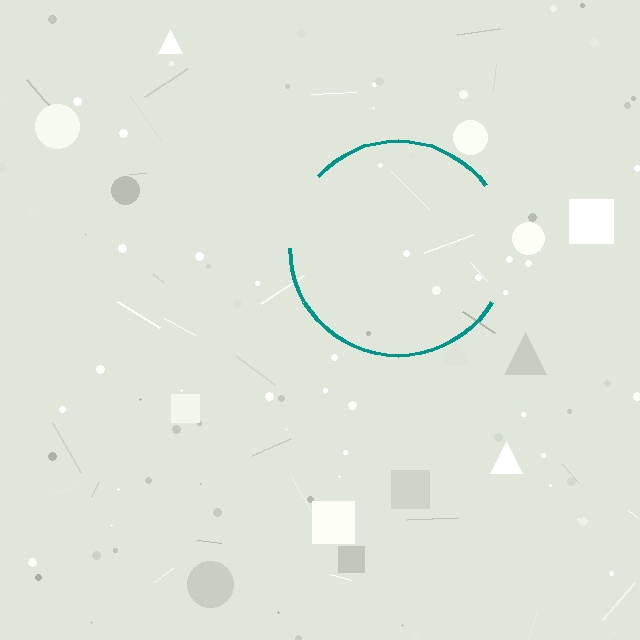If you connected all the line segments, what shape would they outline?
They would outline a circle.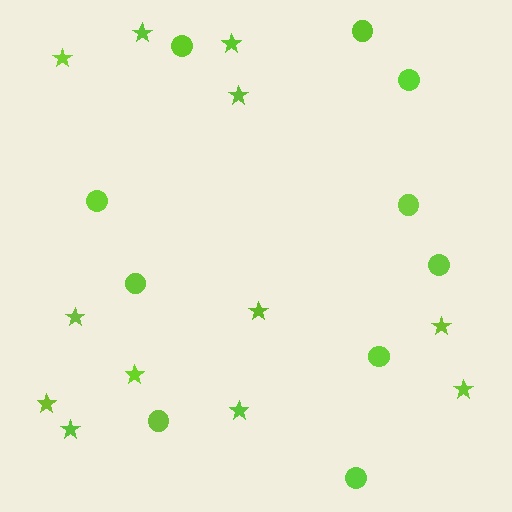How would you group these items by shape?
There are 2 groups: one group of circles (10) and one group of stars (12).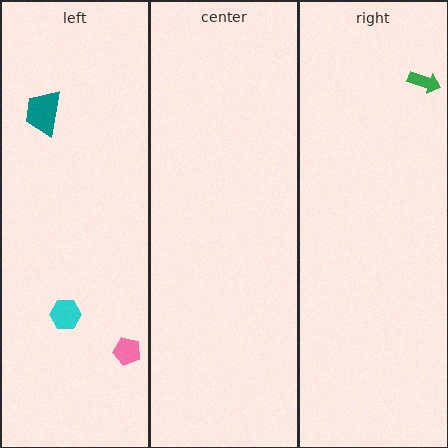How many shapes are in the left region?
3.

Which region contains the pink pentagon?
The left region.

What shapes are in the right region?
The green arrow.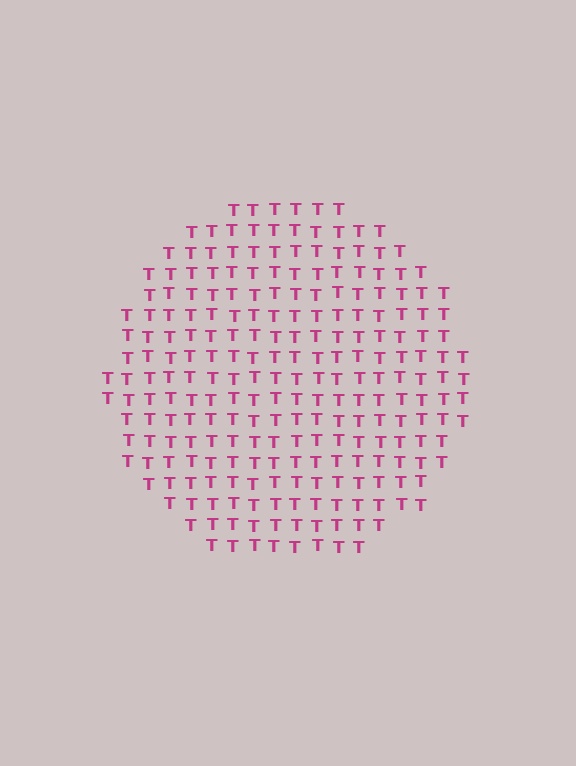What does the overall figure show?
The overall figure shows a circle.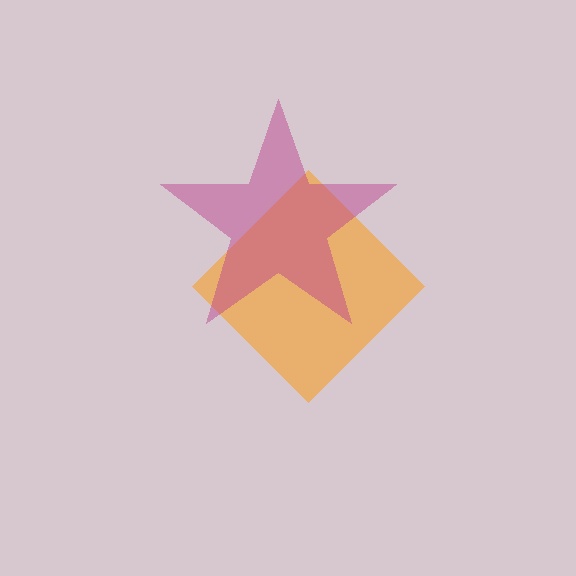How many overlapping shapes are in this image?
There are 2 overlapping shapes in the image.